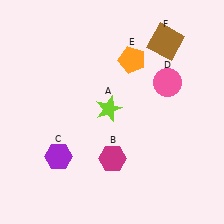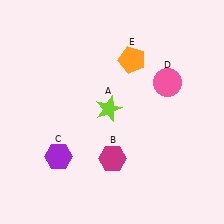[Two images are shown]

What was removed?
The brown square (F) was removed in Image 2.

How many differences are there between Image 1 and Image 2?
There is 1 difference between the two images.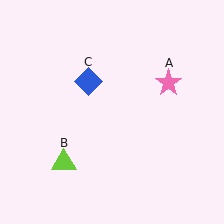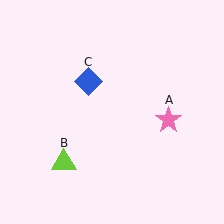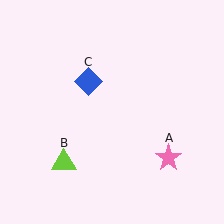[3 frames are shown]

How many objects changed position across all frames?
1 object changed position: pink star (object A).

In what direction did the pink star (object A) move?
The pink star (object A) moved down.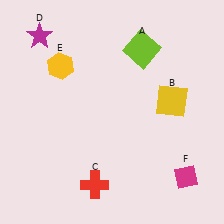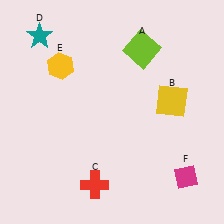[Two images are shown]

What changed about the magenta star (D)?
In Image 1, D is magenta. In Image 2, it changed to teal.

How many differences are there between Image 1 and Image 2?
There is 1 difference between the two images.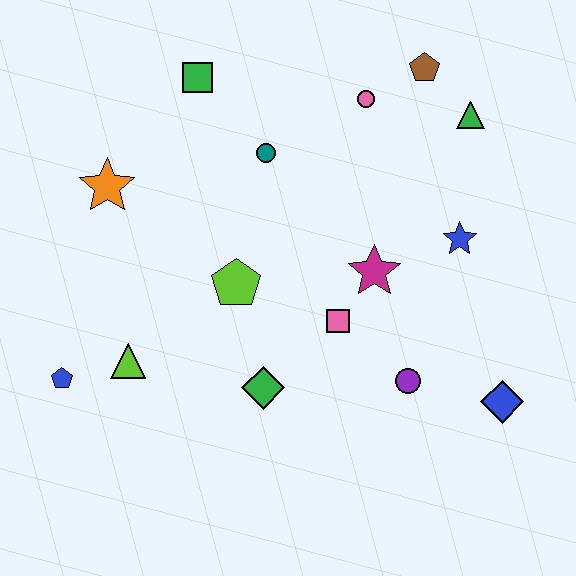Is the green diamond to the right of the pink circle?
No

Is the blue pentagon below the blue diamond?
No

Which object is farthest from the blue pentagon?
The green triangle is farthest from the blue pentagon.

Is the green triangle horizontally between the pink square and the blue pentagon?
No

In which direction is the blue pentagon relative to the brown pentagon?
The blue pentagon is to the left of the brown pentagon.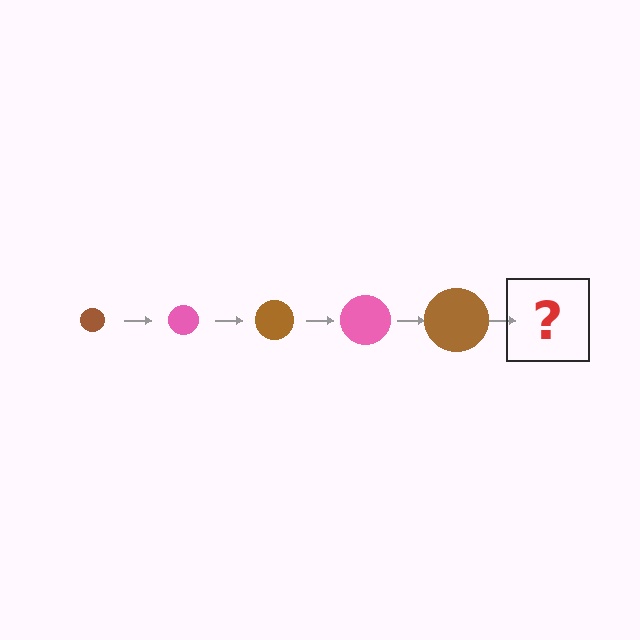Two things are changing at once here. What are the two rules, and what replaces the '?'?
The two rules are that the circle grows larger each step and the color cycles through brown and pink. The '?' should be a pink circle, larger than the previous one.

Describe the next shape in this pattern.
It should be a pink circle, larger than the previous one.